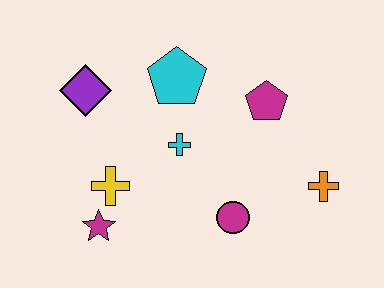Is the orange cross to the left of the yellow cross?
No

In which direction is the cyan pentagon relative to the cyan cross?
The cyan pentagon is above the cyan cross.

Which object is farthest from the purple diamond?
The orange cross is farthest from the purple diamond.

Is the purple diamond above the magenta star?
Yes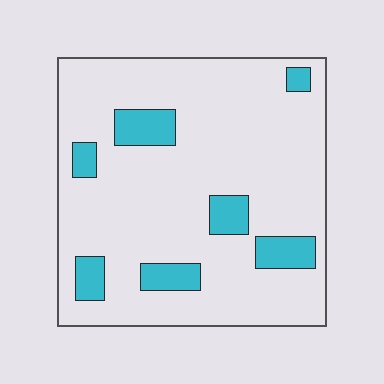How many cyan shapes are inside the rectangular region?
7.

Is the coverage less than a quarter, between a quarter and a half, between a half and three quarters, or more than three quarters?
Less than a quarter.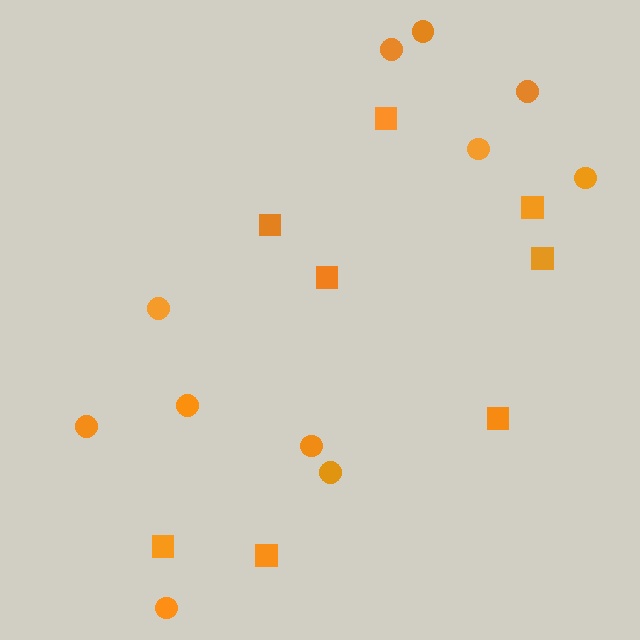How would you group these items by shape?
There are 2 groups: one group of squares (8) and one group of circles (11).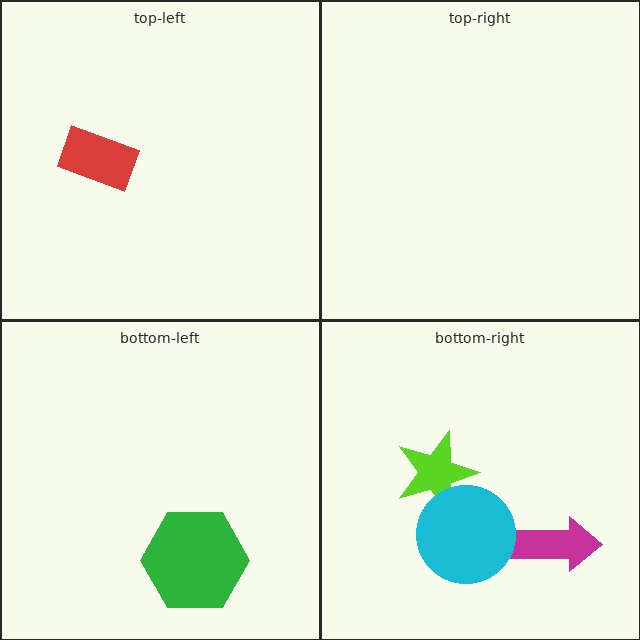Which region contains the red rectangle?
The top-left region.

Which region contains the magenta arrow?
The bottom-right region.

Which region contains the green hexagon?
The bottom-left region.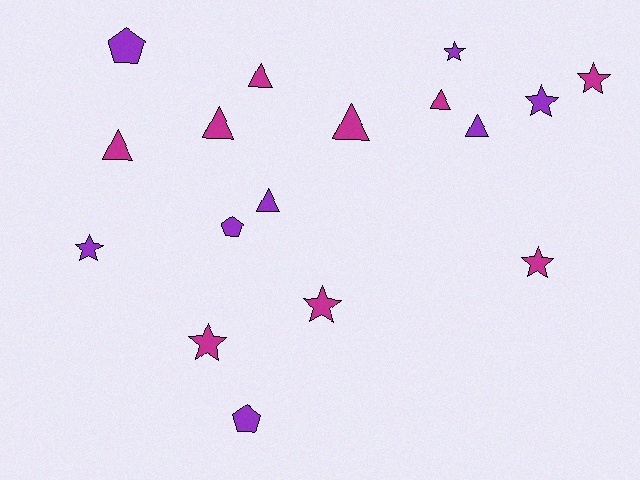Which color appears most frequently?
Magenta, with 9 objects.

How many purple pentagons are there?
There are 3 purple pentagons.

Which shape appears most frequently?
Triangle, with 7 objects.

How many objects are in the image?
There are 17 objects.